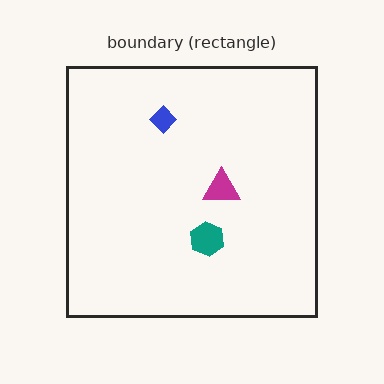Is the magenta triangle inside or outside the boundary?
Inside.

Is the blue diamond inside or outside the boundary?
Inside.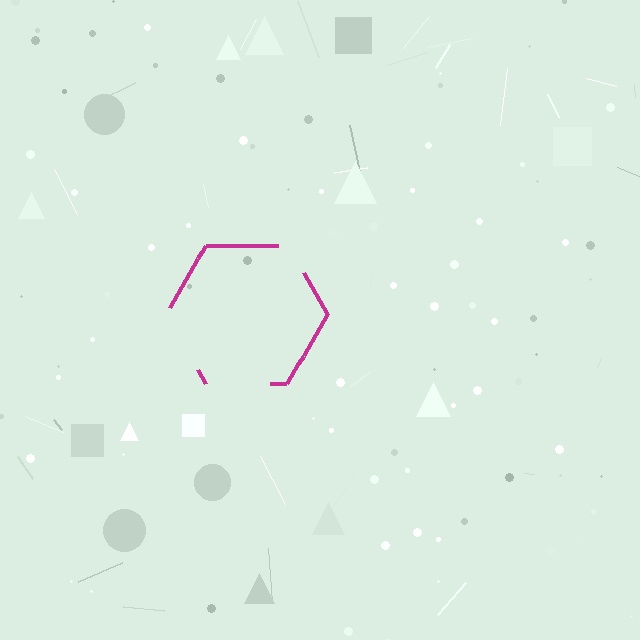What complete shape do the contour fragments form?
The contour fragments form a hexagon.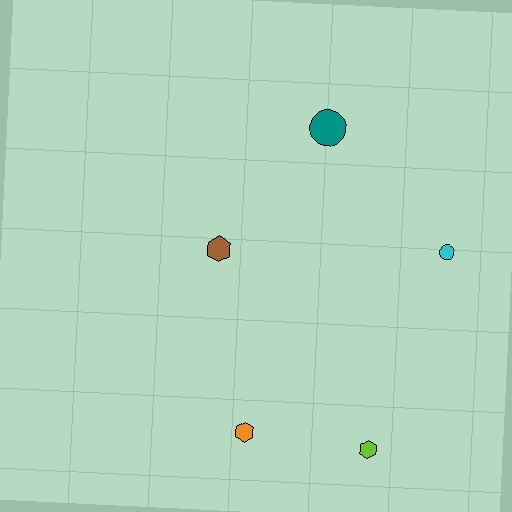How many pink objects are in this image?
There are no pink objects.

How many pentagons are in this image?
There are no pentagons.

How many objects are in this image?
There are 5 objects.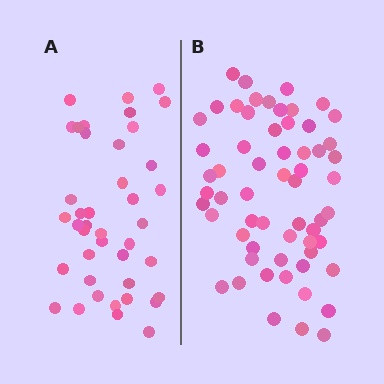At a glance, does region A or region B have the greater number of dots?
Region B (the right region) has more dots.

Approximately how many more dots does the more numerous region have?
Region B has approximately 20 more dots than region A.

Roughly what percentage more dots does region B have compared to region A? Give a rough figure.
About 45% more.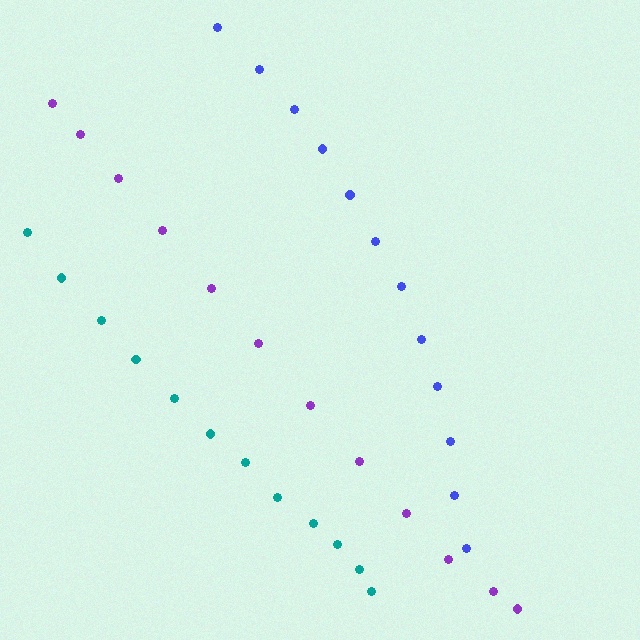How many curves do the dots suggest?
There are 3 distinct paths.